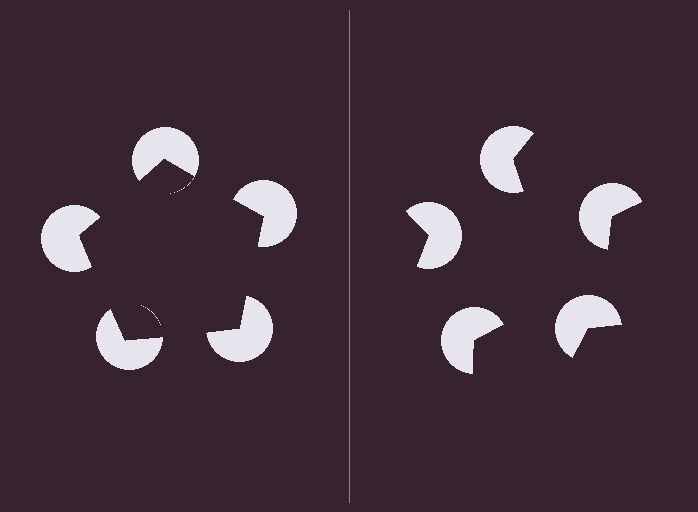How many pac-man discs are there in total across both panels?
10 — 5 on each side.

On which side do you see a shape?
An illusory pentagon appears on the left side. On the right side the wedge cuts are rotated, so no coherent shape forms.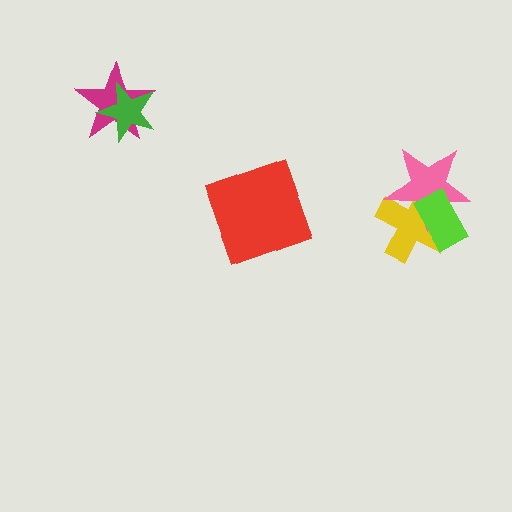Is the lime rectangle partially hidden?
No, no other shape covers it.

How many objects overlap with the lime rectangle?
2 objects overlap with the lime rectangle.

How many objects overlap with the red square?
0 objects overlap with the red square.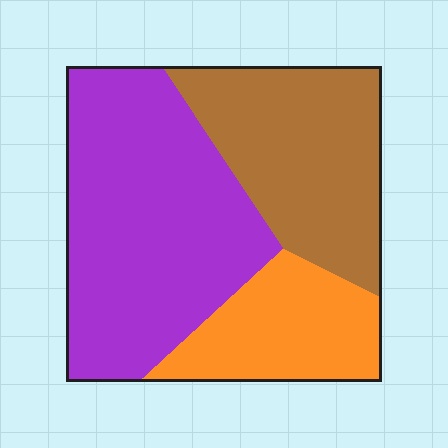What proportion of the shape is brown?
Brown takes up about one third (1/3) of the shape.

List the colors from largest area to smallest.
From largest to smallest: purple, brown, orange.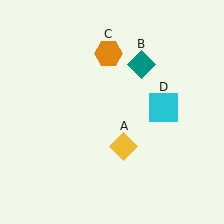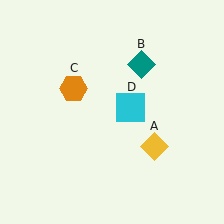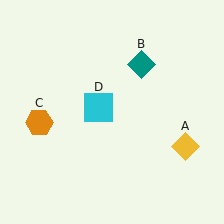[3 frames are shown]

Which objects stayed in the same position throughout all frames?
Teal diamond (object B) remained stationary.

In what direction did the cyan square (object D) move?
The cyan square (object D) moved left.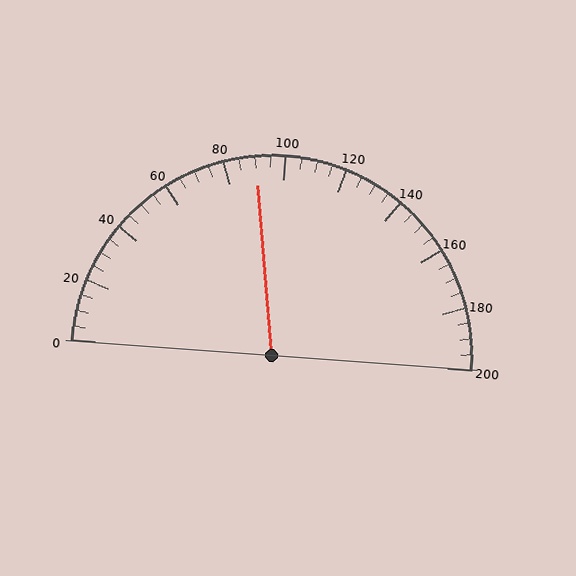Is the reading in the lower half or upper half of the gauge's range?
The reading is in the lower half of the range (0 to 200).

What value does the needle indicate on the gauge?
The needle indicates approximately 90.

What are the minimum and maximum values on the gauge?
The gauge ranges from 0 to 200.